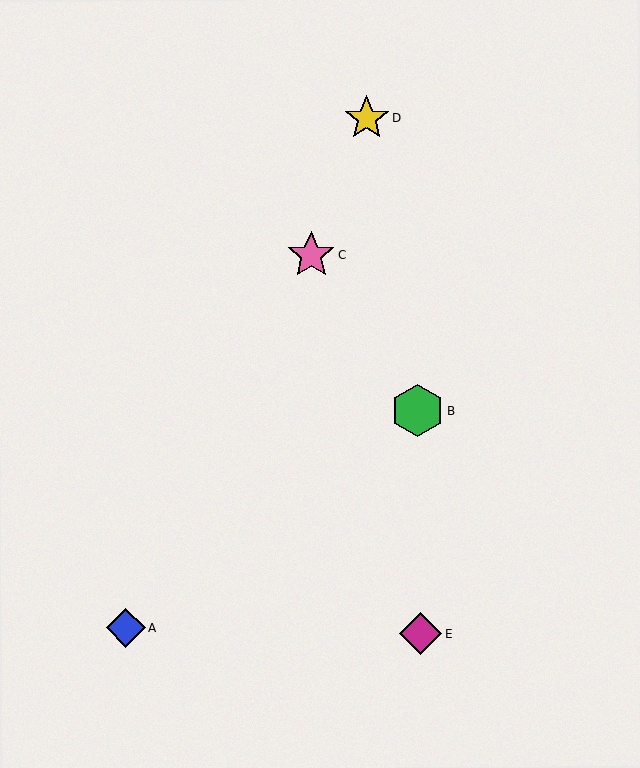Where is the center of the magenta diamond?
The center of the magenta diamond is at (420, 634).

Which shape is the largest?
The green hexagon (labeled B) is the largest.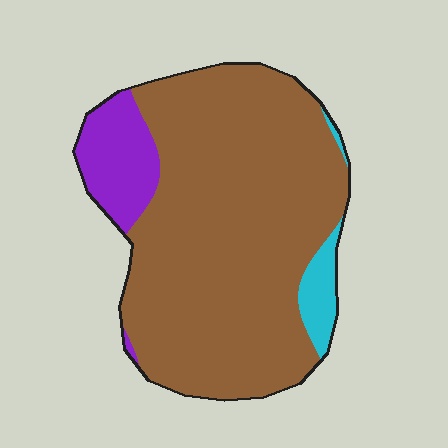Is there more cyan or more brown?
Brown.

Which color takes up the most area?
Brown, at roughly 85%.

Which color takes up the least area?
Cyan, at roughly 5%.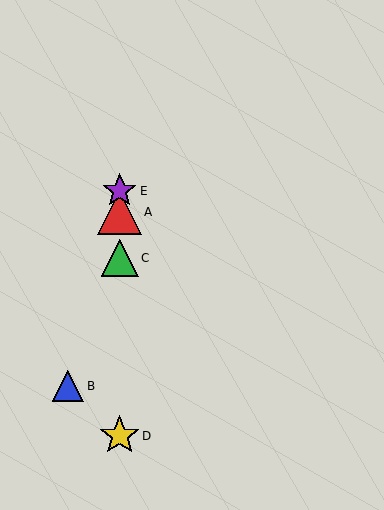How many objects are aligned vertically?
4 objects (A, C, D, E) are aligned vertically.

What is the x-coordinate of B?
Object B is at x≈68.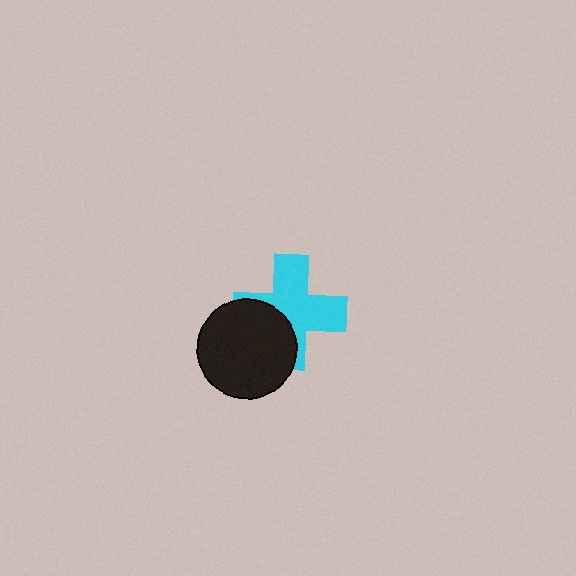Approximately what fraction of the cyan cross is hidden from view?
Roughly 36% of the cyan cross is hidden behind the black circle.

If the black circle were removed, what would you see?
You would see the complete cyan cross.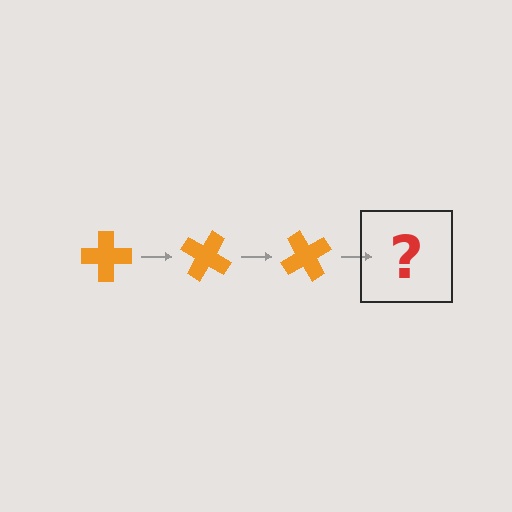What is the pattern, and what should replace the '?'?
The pattern is that the cross rotates 30 degrees each step. The '?' should be an orange cross rotated 90 degrees.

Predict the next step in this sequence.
The next step is an orange cross rotated 90 degrees.